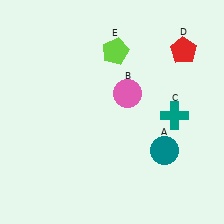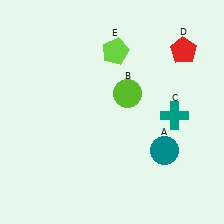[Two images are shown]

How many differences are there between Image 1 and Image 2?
There is 1 difference between the two images.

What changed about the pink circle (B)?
In Image 1, B is pink. In Image 2, it changed to lime.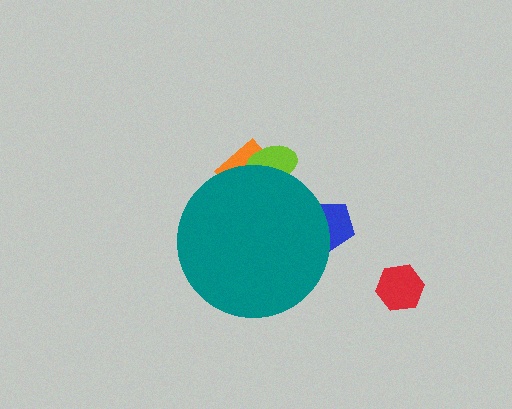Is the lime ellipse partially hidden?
Yes, the lime ellipse is partially hidden behind the teal circle.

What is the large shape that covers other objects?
A teal circle.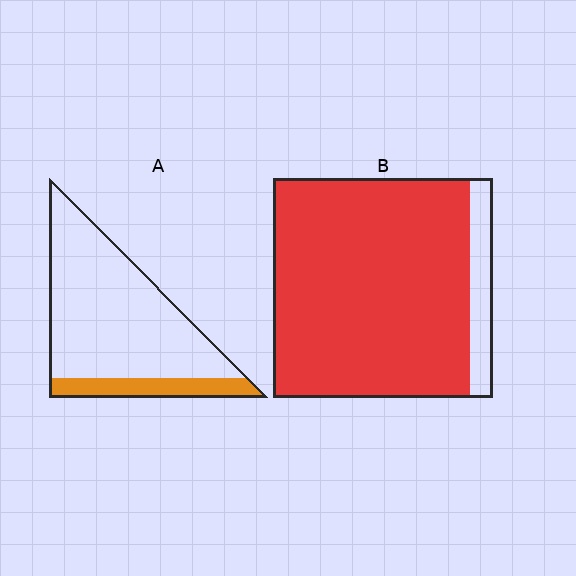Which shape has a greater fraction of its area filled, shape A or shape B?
Shape B.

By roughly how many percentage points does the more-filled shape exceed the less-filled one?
By roughly 70 percentage points (B over A).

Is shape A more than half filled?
No.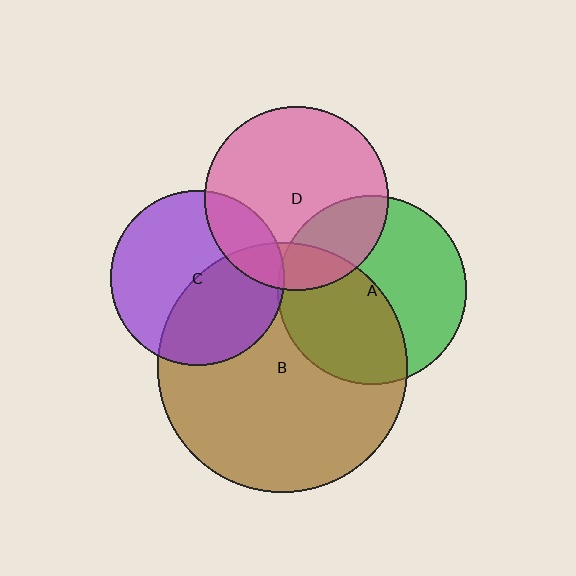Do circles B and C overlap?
Yes.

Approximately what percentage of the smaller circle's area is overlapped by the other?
Approximately 45%.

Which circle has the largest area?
Circle B (brown).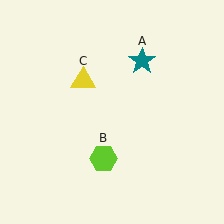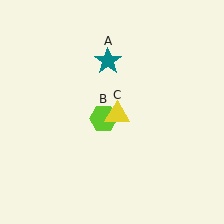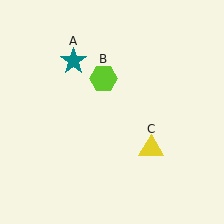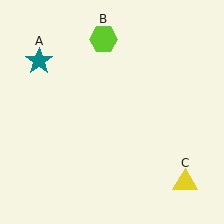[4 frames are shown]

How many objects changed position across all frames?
3 objects changed position: teal star (object A), lime hexagon (object B), yellow triangle (object C).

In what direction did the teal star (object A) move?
The teal star (object A) moved left.